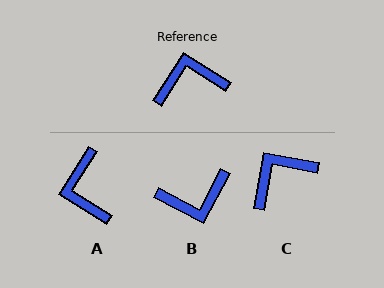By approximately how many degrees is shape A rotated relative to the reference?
Approximately 90 degrees counter-clockwise.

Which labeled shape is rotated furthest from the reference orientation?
B, about 175 degrees away.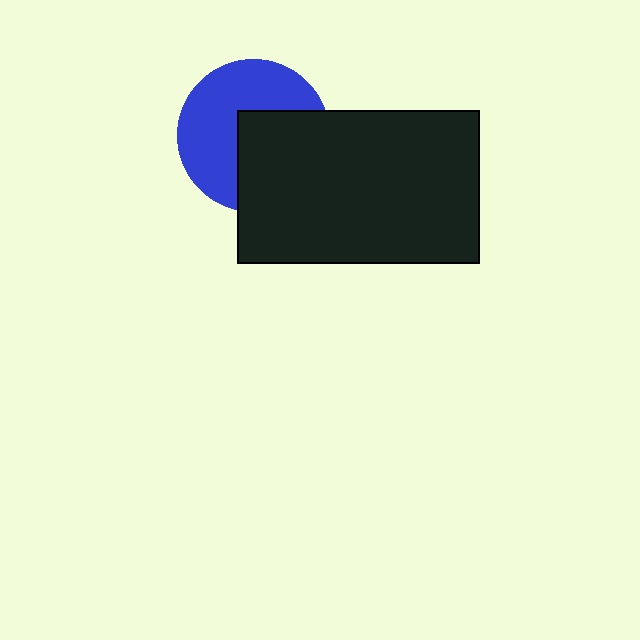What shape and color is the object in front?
The object in front is a black rectangle.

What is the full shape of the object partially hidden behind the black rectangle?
The partially hidden object is a blue circle.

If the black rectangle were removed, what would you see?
You would see the complete blue circle.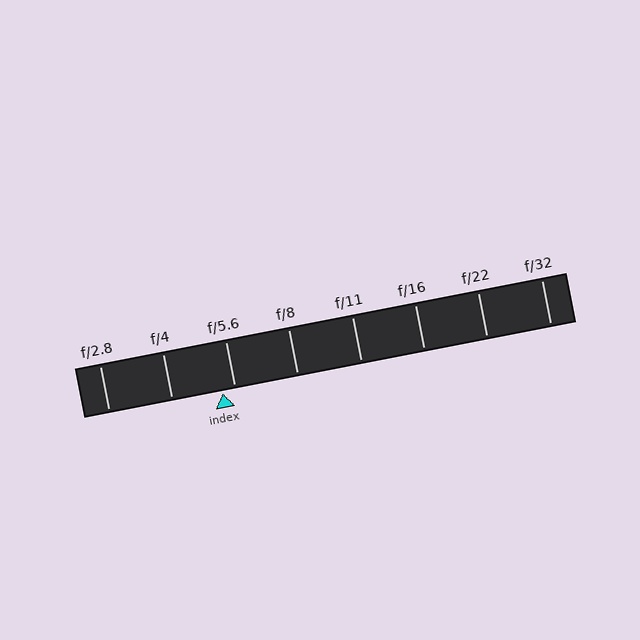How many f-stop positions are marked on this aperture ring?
There are 8 f-stop positions marked.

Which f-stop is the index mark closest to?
The index mark is closest to f/5.6.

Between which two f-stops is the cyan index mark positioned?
The index mark is between f/4 and f/5.6.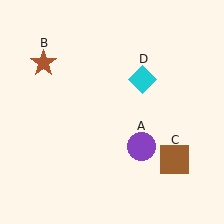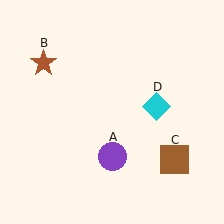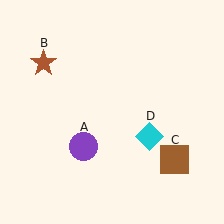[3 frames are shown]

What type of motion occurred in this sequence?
The purple circle (object A), cyan diamond (object D) rotated clockwise around the center of the scene.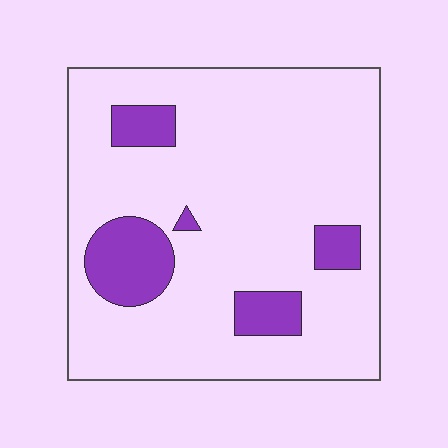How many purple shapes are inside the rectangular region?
5.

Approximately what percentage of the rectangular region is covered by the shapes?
Approximately 15%.